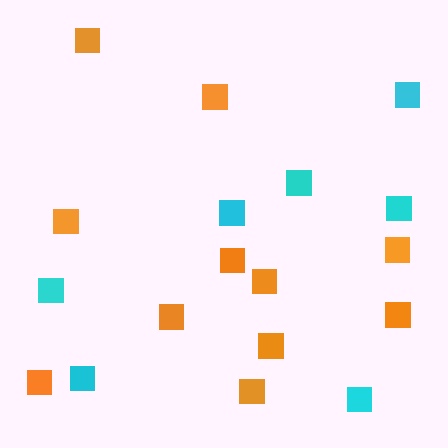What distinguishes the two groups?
There are 2 groups: one group of orange squares (11) and one group of cyan squares (7).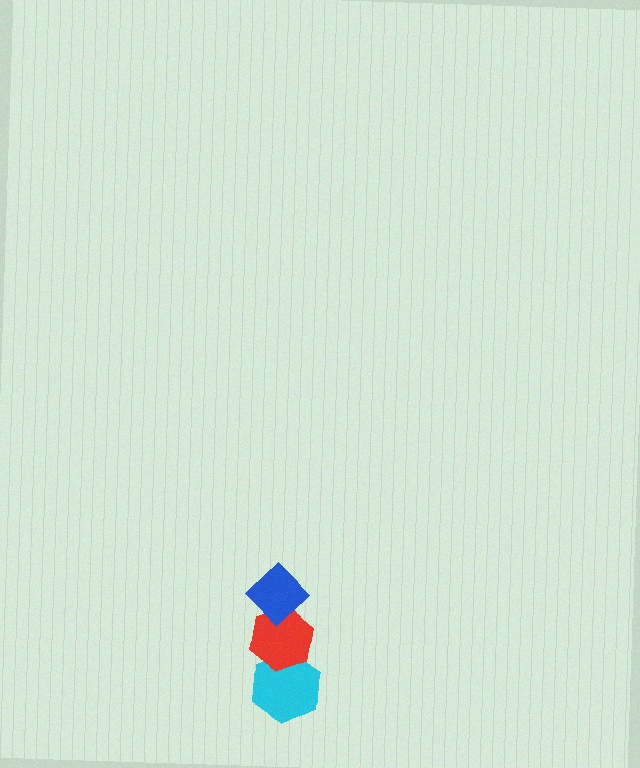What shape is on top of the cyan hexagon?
The red hexagon is on top of the cyan hexagon.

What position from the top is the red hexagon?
The red hexagon is 2nd from the top.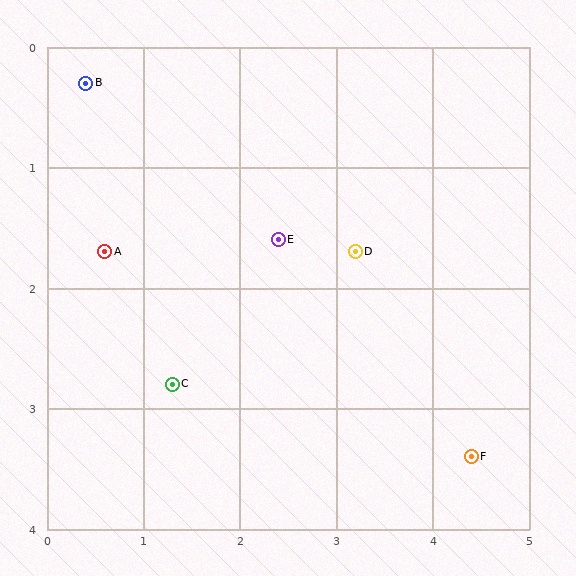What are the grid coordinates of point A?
Point A is at approximately (0.6, 1.7).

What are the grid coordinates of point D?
Point D is at approximately (3.2, 1.7).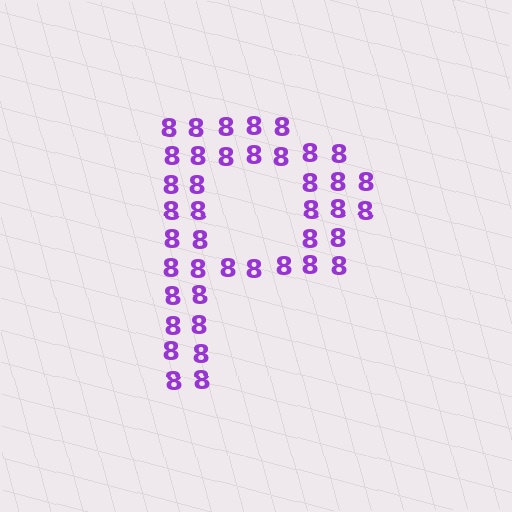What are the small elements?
The small elements are digit 8's.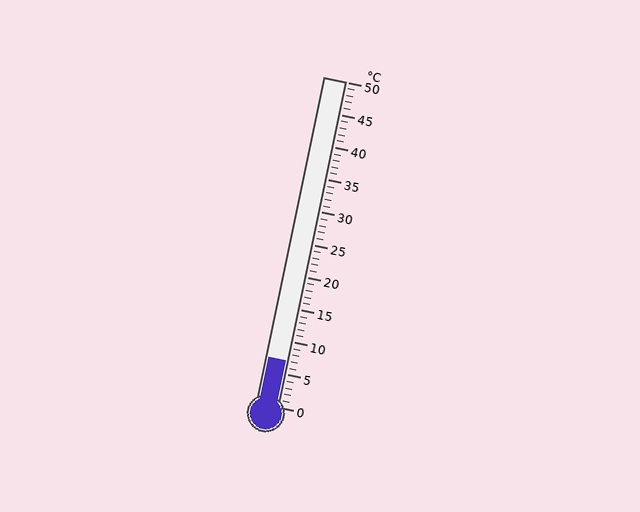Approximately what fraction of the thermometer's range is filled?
The thermometer is filled to approximately 15% of its range.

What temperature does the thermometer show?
The thermometer shows approximately 7°C.